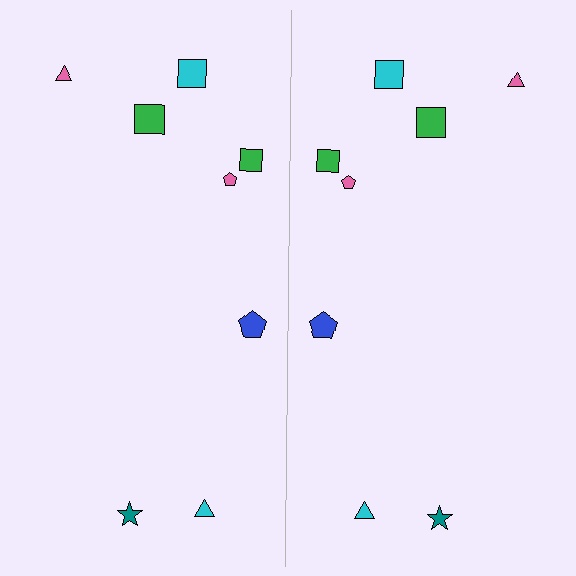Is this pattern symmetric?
Yes, this pattern has bilateral (reflection) symmetry.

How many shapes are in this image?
There are 16 shapes in this image.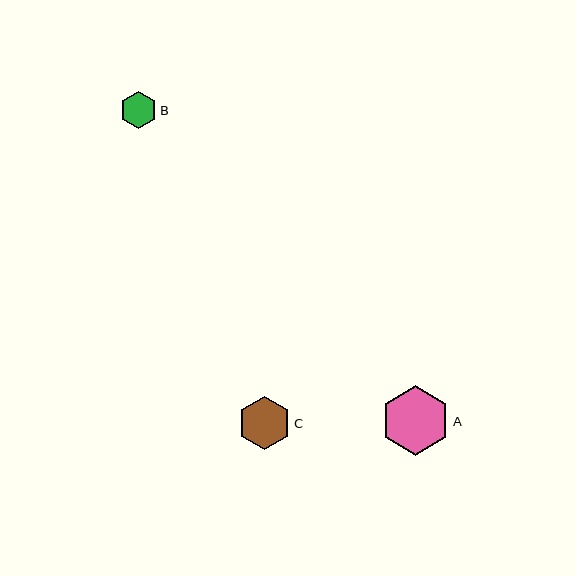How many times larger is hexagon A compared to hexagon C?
Hexagon A is approximately 1.3 times the size of hexagon C.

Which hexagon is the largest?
Hexagon A is the largest with a size of approximately 70 pixels.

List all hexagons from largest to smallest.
From largest to smallest: A, C, B.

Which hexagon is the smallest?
Hexagon B is the smallest with a size of approximately 37 pixels.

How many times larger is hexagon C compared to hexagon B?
Hexagon C is approximately 1.4 times the size of hexagon B.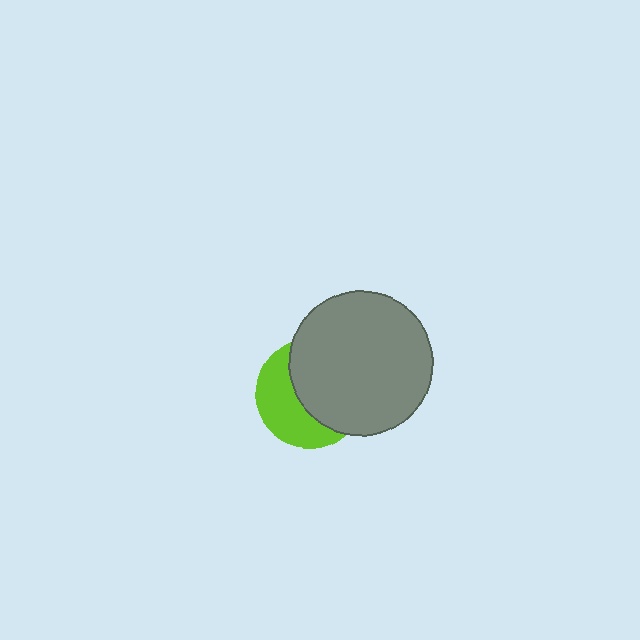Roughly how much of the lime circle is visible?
A small part of it is visible (roughly 43%).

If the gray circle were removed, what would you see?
You would see the complete lime circle.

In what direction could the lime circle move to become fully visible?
The lime circle could move left. That would shift it out from behind the gray circle entirely.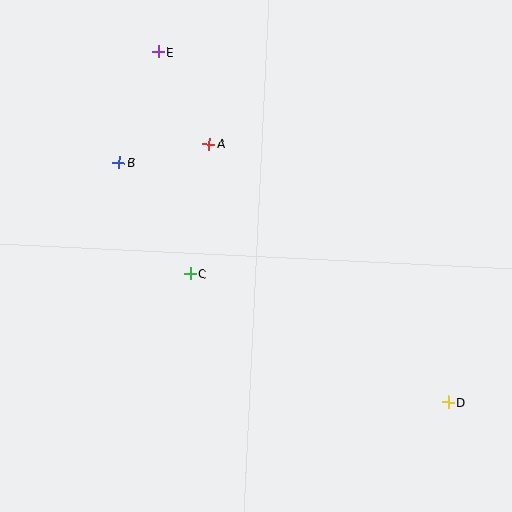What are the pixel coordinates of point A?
Point A is at (209, 144).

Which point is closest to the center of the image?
Point C at (190, 274) is closest to the center.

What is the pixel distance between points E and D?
The distance between E and D is 455 pixels.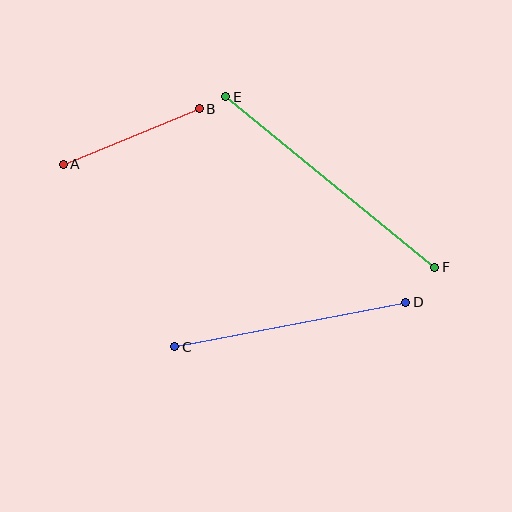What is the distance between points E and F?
The distance is approximately 270 pixels.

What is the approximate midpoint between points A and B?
The midpoint is at approximately (131, 137) pixels.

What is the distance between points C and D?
The distance is approximately 235 pixels.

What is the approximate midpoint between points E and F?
The midpoint is at approximately (330, 182) pixels.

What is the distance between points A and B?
The distance is approximately 147 pixels.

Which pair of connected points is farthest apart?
Points E and F are farthest apart.